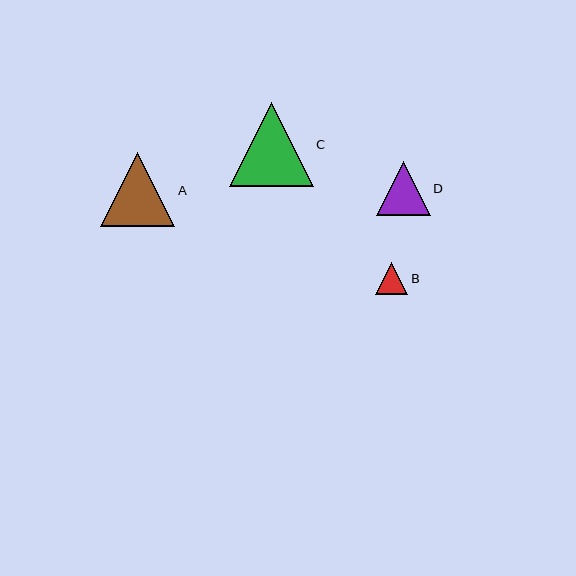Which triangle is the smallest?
Triangle B is the smallest with a size of approximately 32 pixels.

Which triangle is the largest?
Triangle C is the largest with a size of approximately 84 pixels.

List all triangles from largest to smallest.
From largest to smallest: C, A, D, B.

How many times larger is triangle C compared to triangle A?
Triangle C is approximately 1.1 times the size of triangle A.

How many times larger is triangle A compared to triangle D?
Triangle A is approximately 1.4 times the size of triangle D.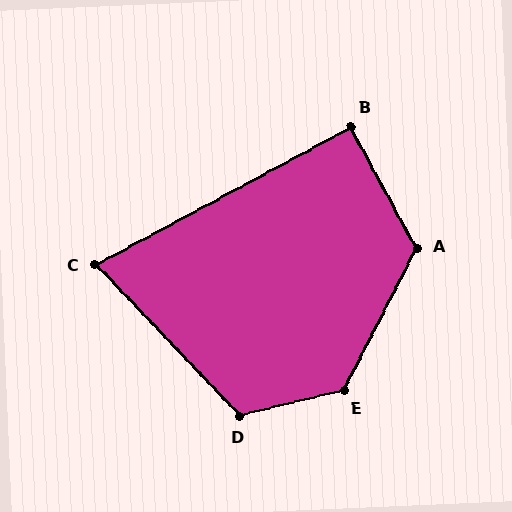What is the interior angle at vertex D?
Approximately 120 degrees (obtuse).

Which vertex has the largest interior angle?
E, at approximately 131 degrees.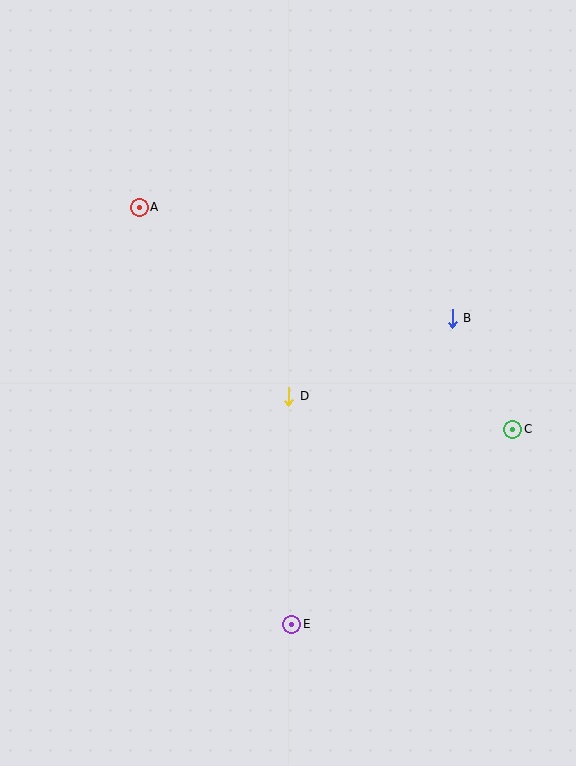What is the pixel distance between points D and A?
The distance between D and A is 241 pixels.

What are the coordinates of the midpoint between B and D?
The midpoint between B and D is at (371, 357).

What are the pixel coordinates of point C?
Point C is at (513, 429).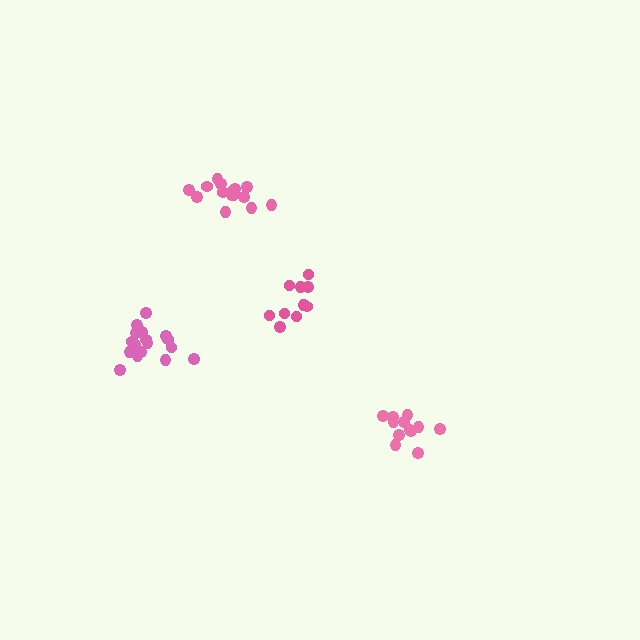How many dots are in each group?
Group 1: 17 dots, Group 2: 11 dots, Group 3: 15 dots, Group 4: 12 dots (55 total).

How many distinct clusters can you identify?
There are 4 distinct clusters.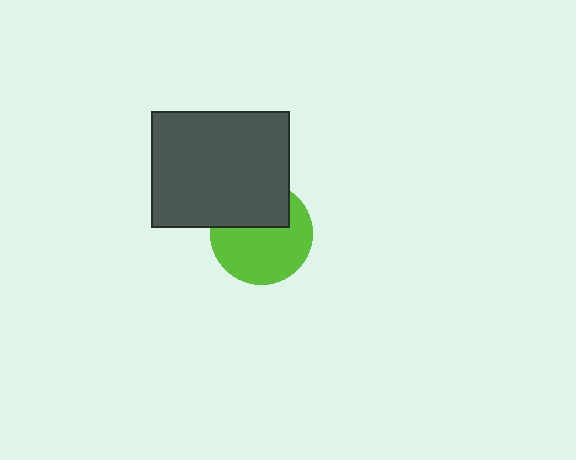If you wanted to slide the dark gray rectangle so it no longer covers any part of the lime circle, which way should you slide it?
Slide it up — that is the most direct way to separate the two shapes.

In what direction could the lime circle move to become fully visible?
The lime circle could move down. That would shift it out from behind the dark gray rectangle entirely.